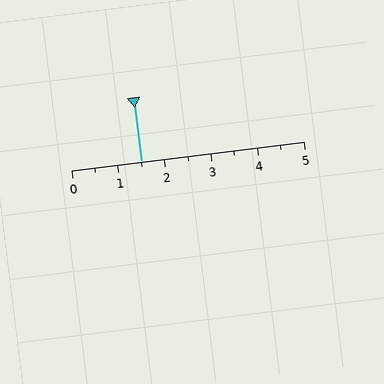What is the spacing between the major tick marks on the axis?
The major ticks are spaced 1 apart.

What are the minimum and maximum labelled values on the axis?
The axis runs from 0 to 5.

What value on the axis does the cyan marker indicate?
The marker indicates approximately 1.5.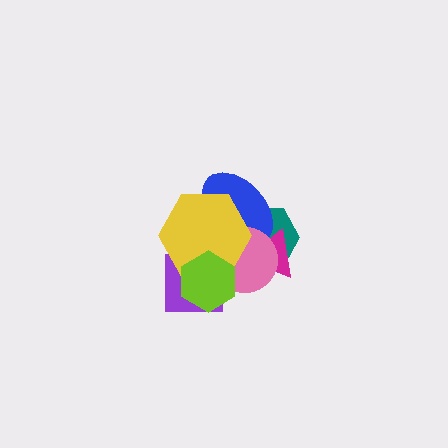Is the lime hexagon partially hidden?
No, no other shape covers it.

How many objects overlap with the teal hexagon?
4 objects overlap with the teal hexagon.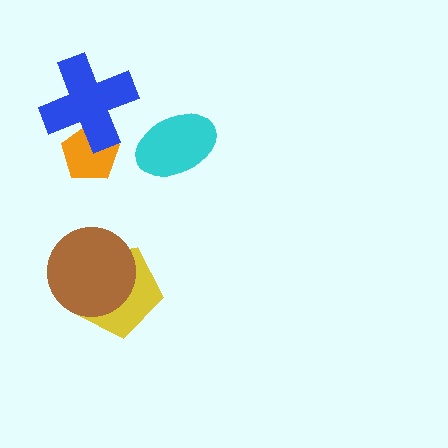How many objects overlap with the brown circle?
1 object overlaps with the brown circle.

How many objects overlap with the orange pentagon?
1 object overlaps with the orange pentagon.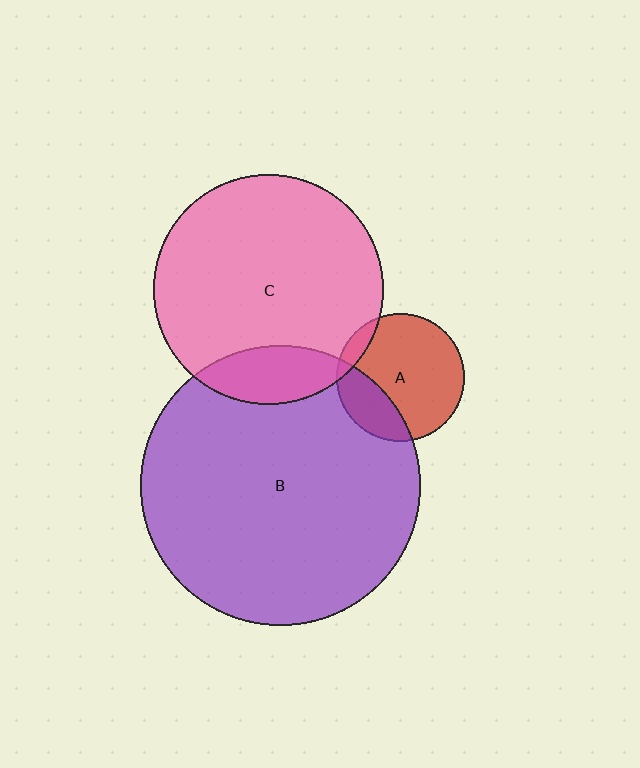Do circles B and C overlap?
Yes.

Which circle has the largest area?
Circle B (purple).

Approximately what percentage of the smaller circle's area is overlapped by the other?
Approximately 15%.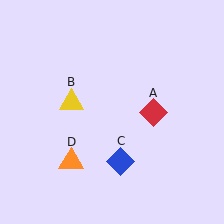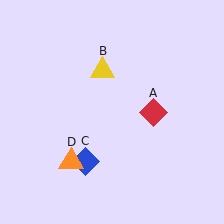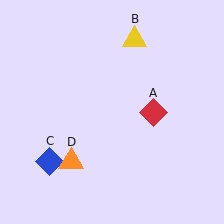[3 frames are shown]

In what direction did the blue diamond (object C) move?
The blue diamond (object C) moved left.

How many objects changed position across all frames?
2 objects changed position: yellow triangle (object B), blue diamond (object C).